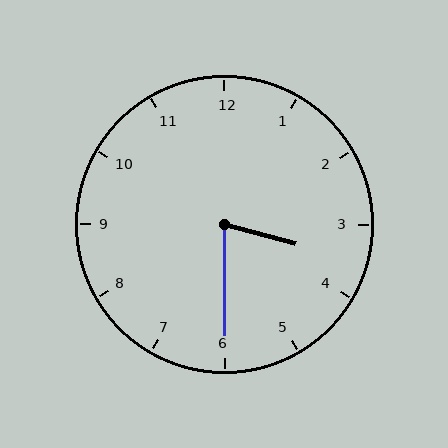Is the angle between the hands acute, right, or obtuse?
It is acute.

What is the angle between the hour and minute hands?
Approximately 75 degrees.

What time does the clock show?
3:30.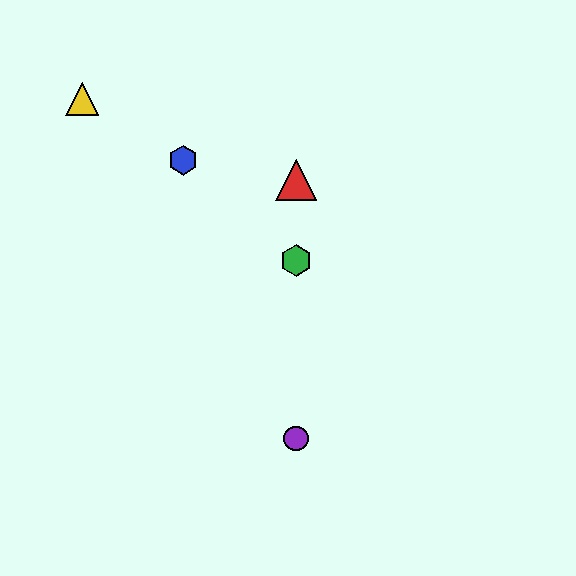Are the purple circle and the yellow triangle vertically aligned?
No, the purple circle is at x≈296 and the yellow triangle is at x≈82.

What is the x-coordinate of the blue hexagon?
The blue hexagon is at x≈183.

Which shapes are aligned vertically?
The red triangle, the green hexagon, the purple circle are aligned vertically.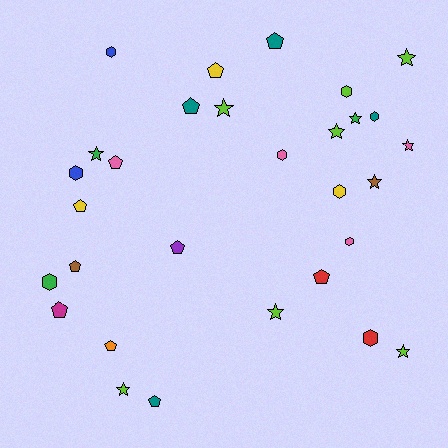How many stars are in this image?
There are 10 stars.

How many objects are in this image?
There are 30 objects.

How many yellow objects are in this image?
There are 3 yellow objects.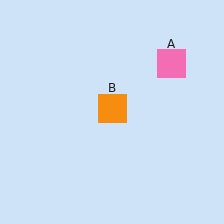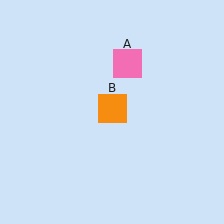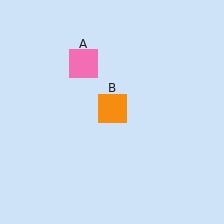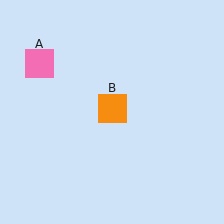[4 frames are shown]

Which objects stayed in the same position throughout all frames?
Orange square (object B) remained stationary.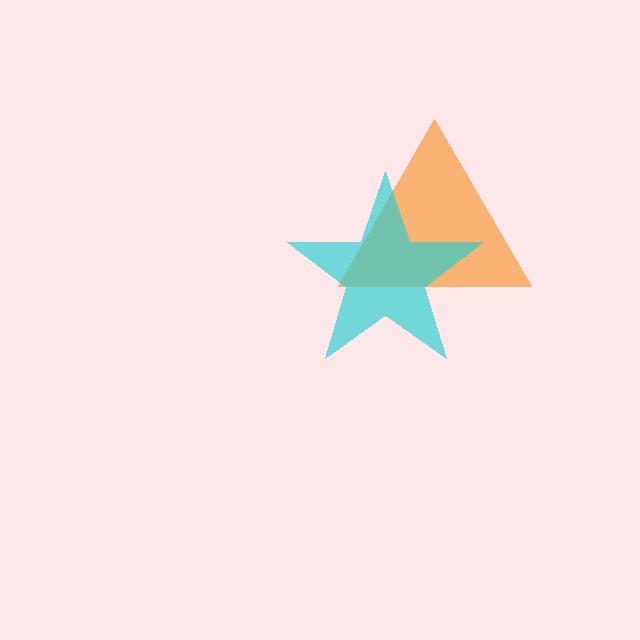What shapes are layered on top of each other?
The layered shapes are: an orange triangle, a cyan star.